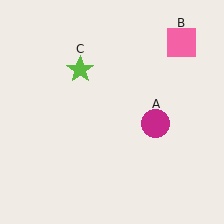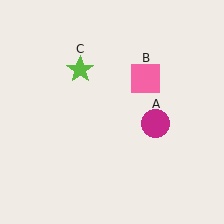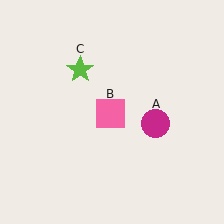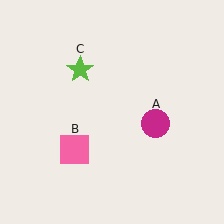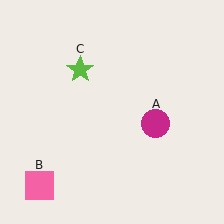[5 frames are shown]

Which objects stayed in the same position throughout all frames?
Magenta circle (object A) and lime star (object C) remained stationary.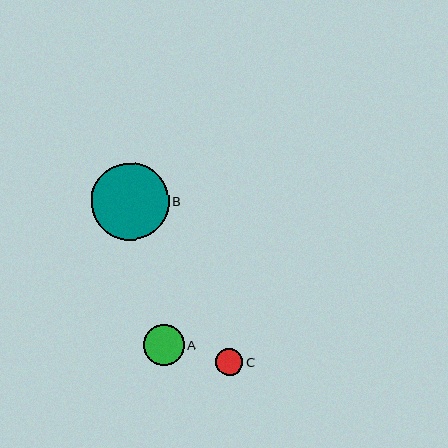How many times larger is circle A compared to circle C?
Circle A is approximately 1.5 times the size of circle C.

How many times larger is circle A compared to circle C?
Circle A is approximately 1.5 times the size of circle C.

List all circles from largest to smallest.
From largest to smallest: B, A, C.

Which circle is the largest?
Circle B is the largest with a size of approximately 77 pixels.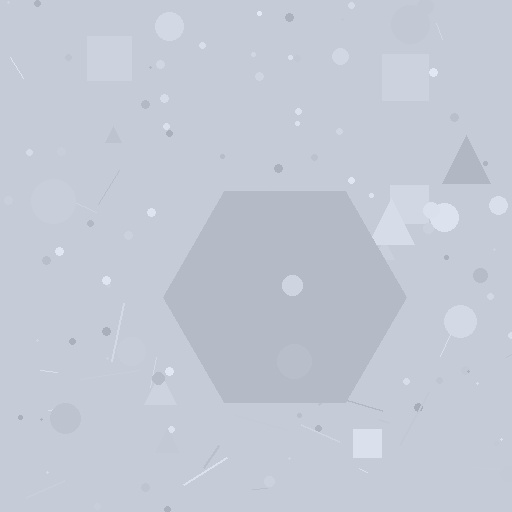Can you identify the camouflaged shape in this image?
The camouflaged shape is a hexagon.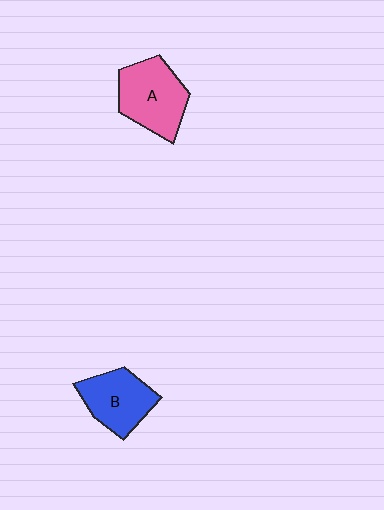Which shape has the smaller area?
Shape B (blue).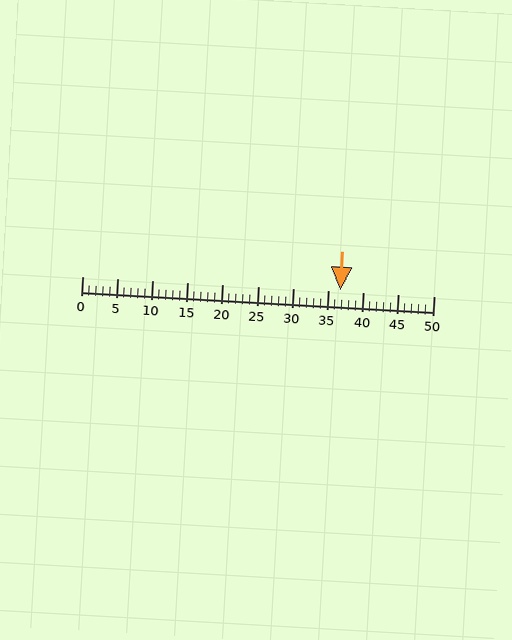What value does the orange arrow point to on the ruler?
The orange arrow points to approximately 37.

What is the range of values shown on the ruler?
The ruler shows values from 0 to 50.